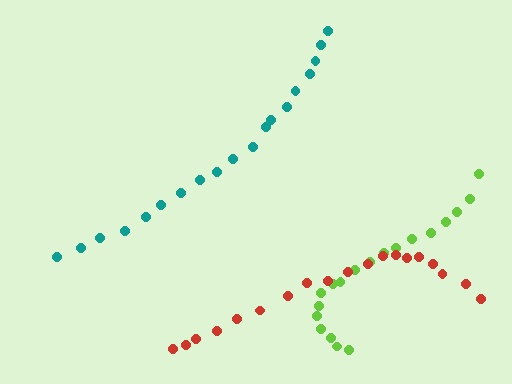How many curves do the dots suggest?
There are 3 distinct paths.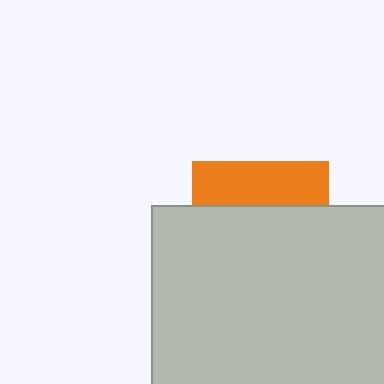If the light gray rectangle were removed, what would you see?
You would see the complete orange square.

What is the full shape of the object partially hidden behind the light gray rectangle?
The partially hidden object is an orange square.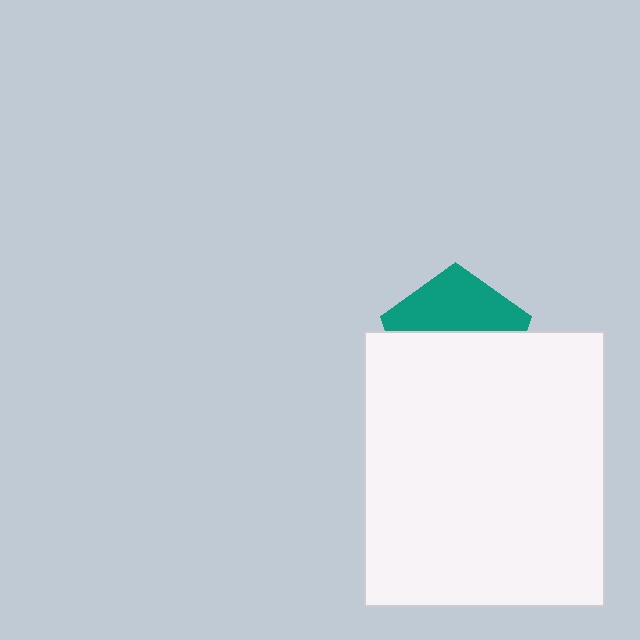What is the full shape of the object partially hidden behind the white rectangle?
The partially hidden object is a teal pentagon.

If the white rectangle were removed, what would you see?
You would see the complete teal pentagon.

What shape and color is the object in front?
The object in front is a white rectangle.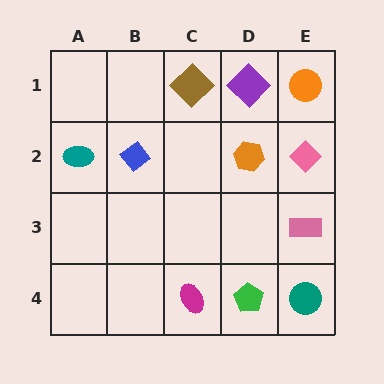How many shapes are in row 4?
3 shapes.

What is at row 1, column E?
An orange circle.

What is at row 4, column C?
A magenta ellipse.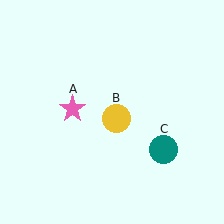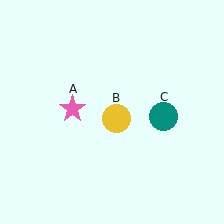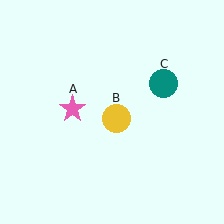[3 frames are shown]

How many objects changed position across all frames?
1 object changed position: teal circle (object C).